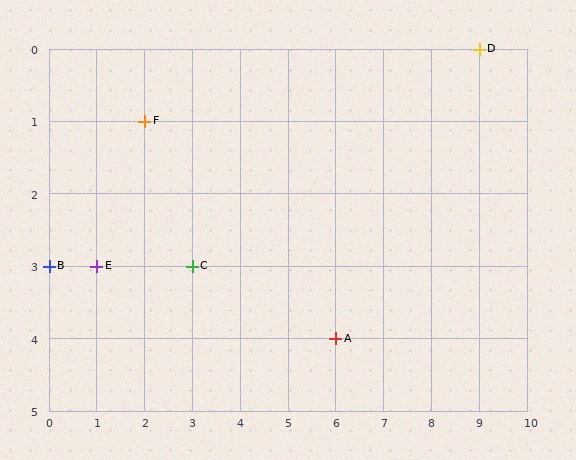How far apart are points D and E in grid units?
Points D and E are 8 columns and 3 rows apart (about 8.5 grid units diagonally).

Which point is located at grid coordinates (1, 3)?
Point E is at (1, 3).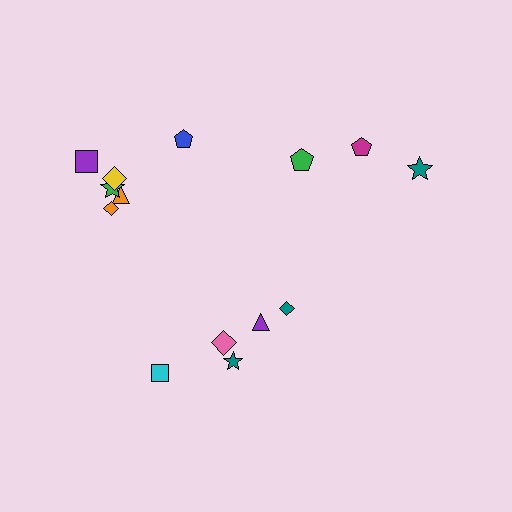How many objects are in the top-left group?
There are 6 objects.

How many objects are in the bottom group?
There are 5 objects.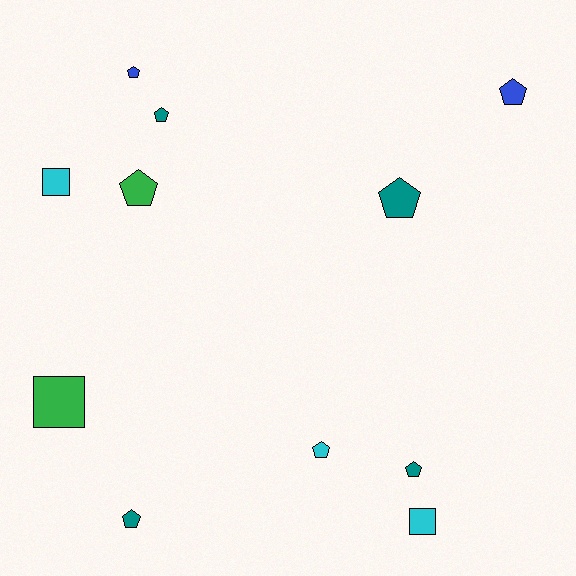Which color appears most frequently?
Teal, with 4 objects.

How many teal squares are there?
There are no teal squares.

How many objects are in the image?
There are 11 objects.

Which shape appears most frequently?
Pentagon, with 8 objects.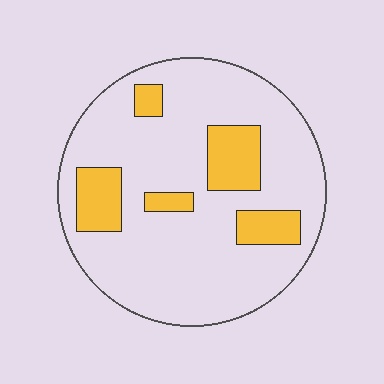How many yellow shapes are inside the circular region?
5.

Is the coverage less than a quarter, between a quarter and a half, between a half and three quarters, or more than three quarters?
Less than a quarter.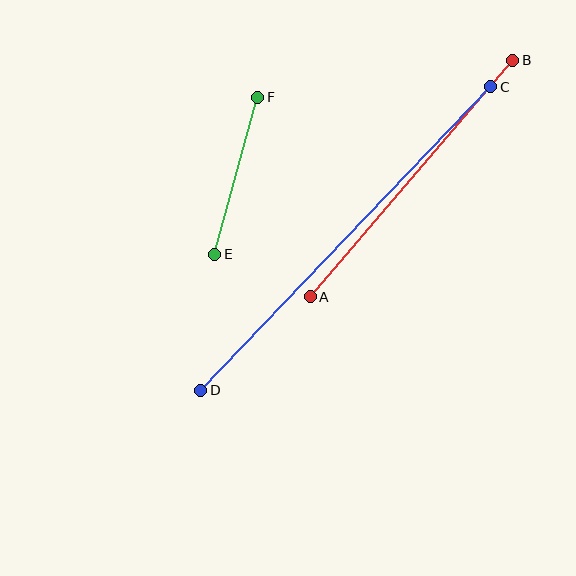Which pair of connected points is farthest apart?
Points C and D are farthest apart.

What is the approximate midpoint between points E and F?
The midpoint is at approximately (236, 176) pixels.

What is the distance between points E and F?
The distance is approximately 163 pixels.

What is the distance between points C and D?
The distance is approximately 420 pixels.